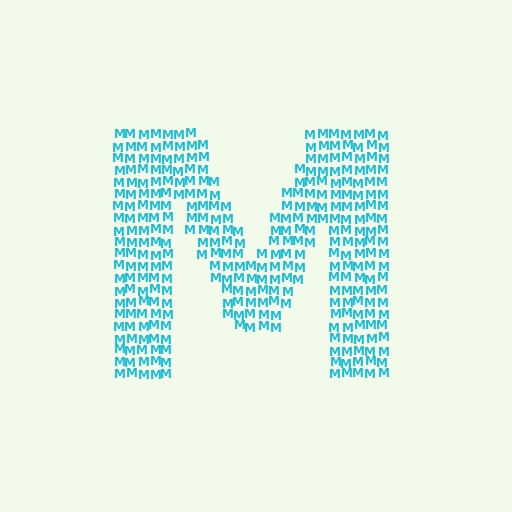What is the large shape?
The large shape is the letter M.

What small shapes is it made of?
It is made of small letter M's.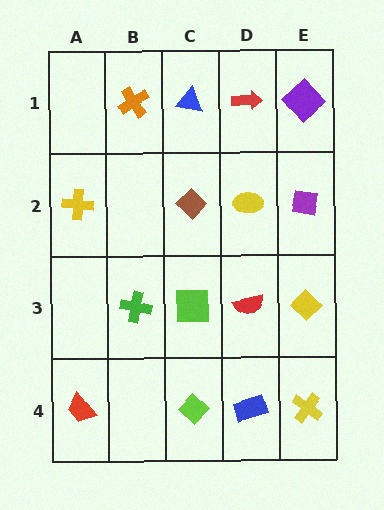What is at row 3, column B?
A green cross.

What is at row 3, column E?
A yellow diamond.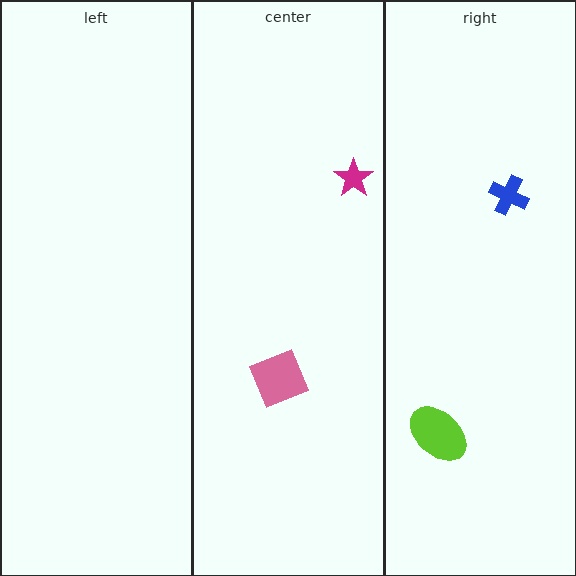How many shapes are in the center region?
2.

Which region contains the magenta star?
The center region.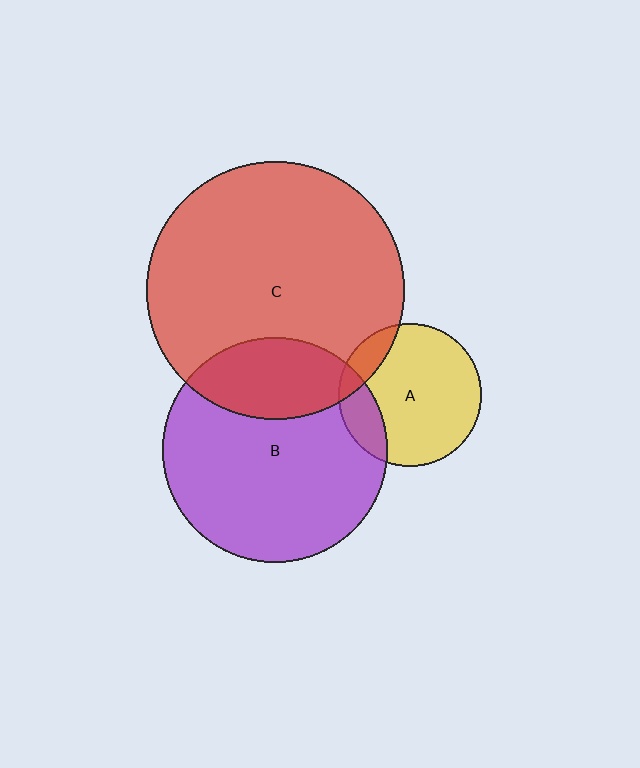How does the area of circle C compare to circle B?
Approximately 1.3 times.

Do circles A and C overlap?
Yes.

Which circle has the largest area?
Circle C (red).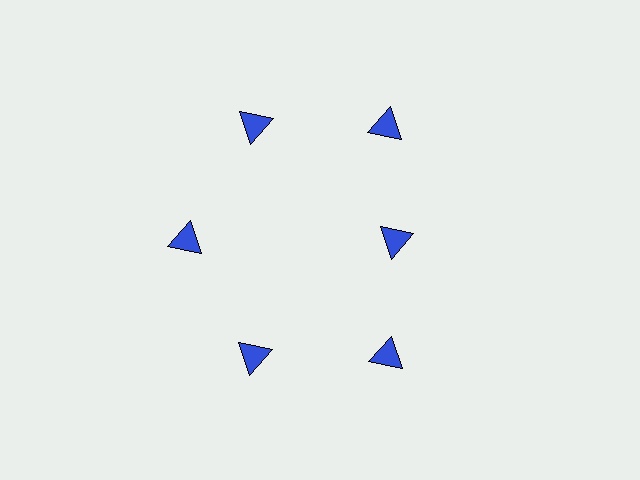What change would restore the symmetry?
The symmetry would be restored by moving it outward, back onto the ring so that all 6 triangles sit at equal angles and equal distance from the center.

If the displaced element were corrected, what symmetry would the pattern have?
It would have 6-fold rotational symmetry — the pattern would map onto itself every 60 degrees.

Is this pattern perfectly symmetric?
No. The 6 blue triangles are arranged in a ring, but one element near the 3 o'clock position is pulled inward toward the center, breaking the 6-fold rotational symmetry.